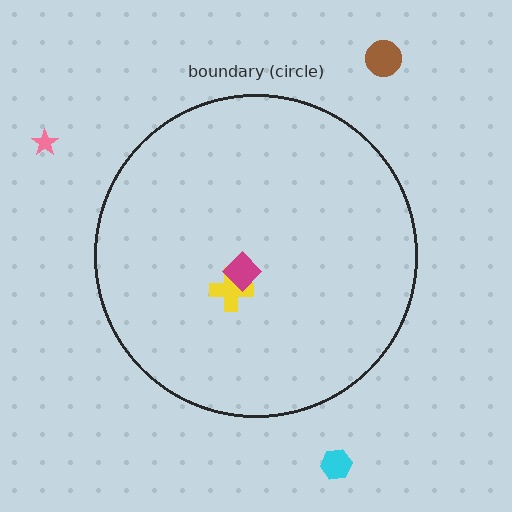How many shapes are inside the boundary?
2 inside, 3 outside.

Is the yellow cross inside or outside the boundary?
Inside.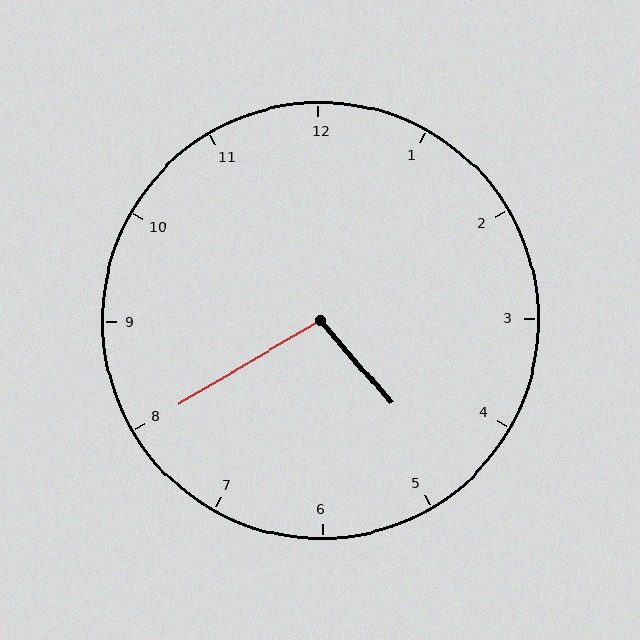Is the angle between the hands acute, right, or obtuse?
It is obtuse.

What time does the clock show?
4:40.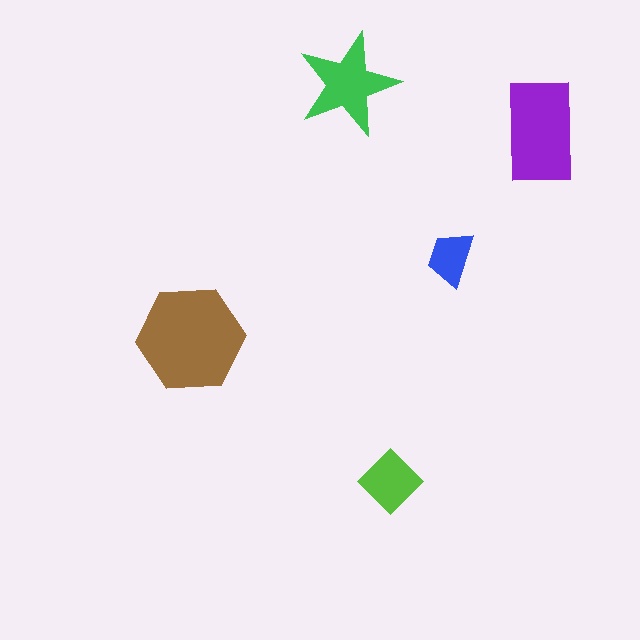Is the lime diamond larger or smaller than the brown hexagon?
Smaller.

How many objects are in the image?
There are 5 objects in the image.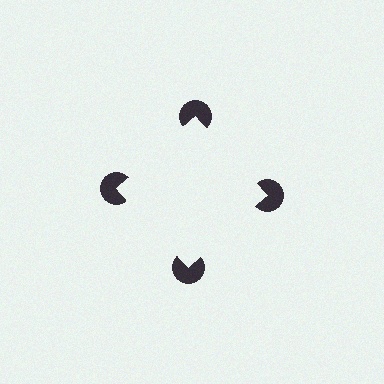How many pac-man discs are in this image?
There are 4 — one at each vertex of the illusory square.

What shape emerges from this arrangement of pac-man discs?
An illusory square — its edges are inferred from the aligned wedge cuts in the pac-man discs, not physically drawn.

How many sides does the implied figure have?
4 sides.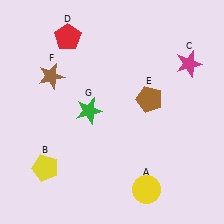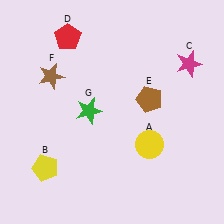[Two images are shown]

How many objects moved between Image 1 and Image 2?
1 object moved between the two images.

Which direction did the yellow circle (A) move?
The yellow circle (A) moved up.